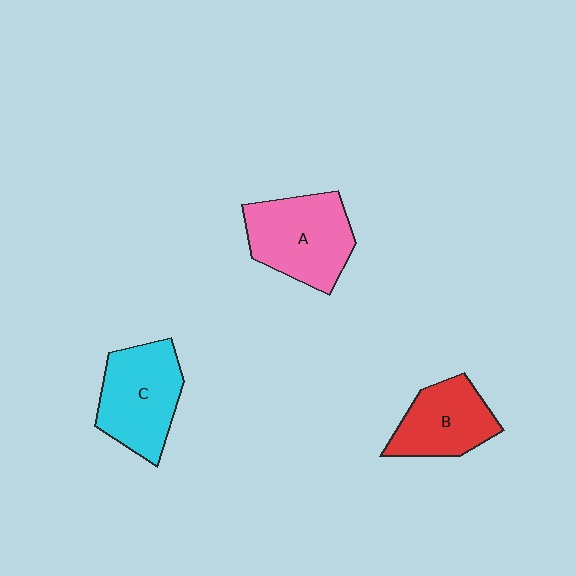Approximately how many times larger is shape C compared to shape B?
Approximately 1.2 times.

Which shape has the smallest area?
Shape B (red).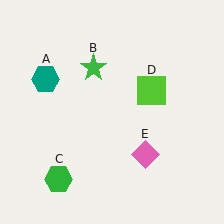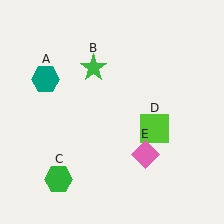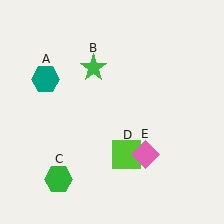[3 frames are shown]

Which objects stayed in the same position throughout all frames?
Teal hexagon (object A) and green star (object B) and green hexagon (object C) and pink diamond (object E) remained stationary.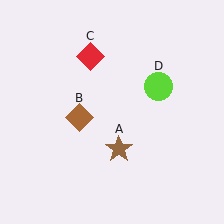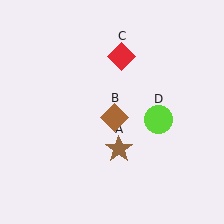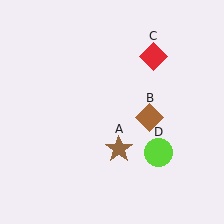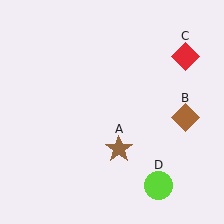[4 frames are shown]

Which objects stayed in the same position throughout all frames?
Brown star (object A) remained stationary.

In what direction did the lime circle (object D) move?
The lime circle (object D) moved down.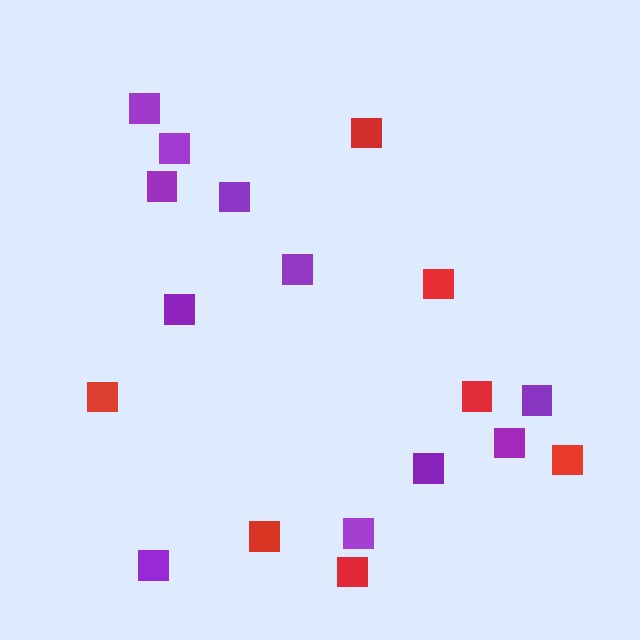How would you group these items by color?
There are 2 groups: one group of red squares (7) and one group of purple squares (11).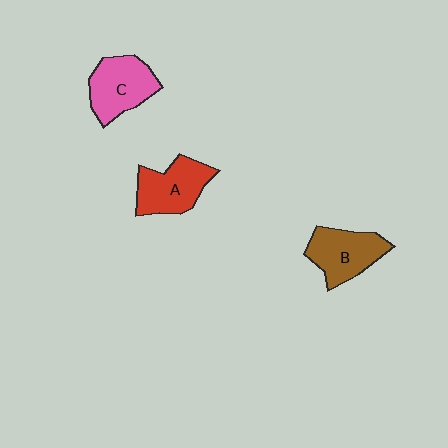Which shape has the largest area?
Shape C (pink).